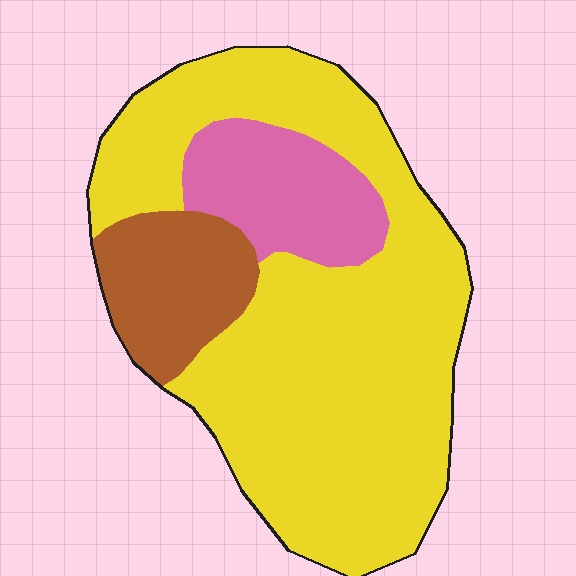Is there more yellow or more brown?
Yellow.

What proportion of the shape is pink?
Pink takes up about one sixth (1/6) of the shape.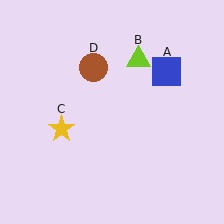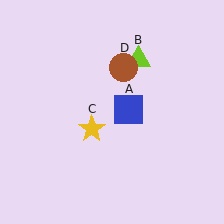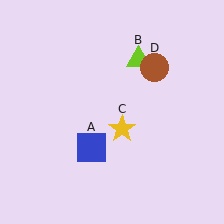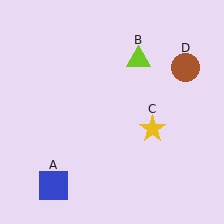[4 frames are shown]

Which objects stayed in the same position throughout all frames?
Lime triangle (object B) remained stationary.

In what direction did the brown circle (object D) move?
The brown circle (object D) moved right.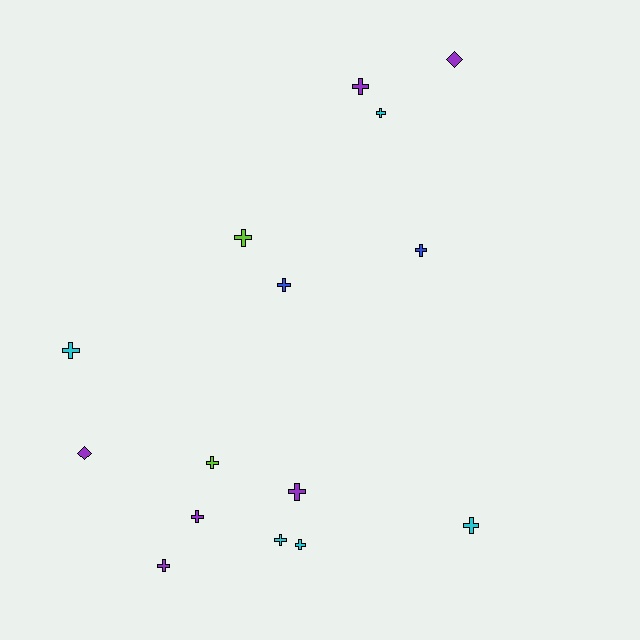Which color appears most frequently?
Purple, with 6 objects.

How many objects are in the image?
There are 15 objects.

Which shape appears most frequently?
Cross, with 13 objects.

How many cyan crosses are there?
There are 5 cyan crosses.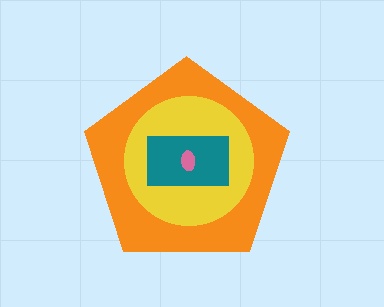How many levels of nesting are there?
4.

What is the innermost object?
The pink ellipse.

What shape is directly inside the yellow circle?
The teal rectangle.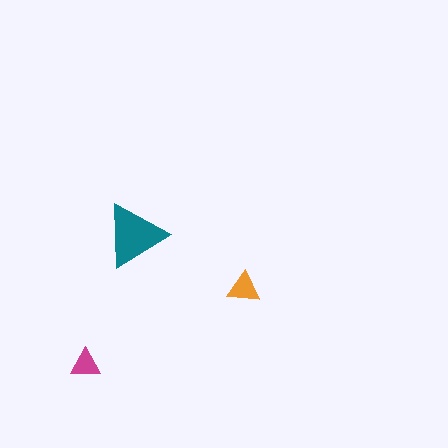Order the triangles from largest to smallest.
the teal one, the orange one, the magenta one.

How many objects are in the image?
There are 3 objects in the image.